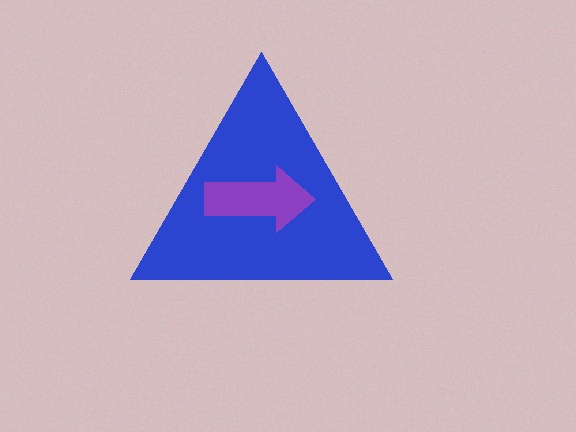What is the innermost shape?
The purple arrow.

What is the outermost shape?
The blue triangle.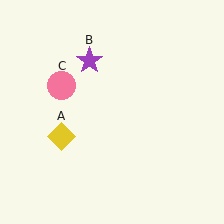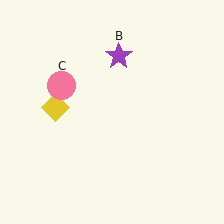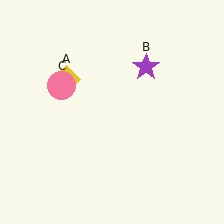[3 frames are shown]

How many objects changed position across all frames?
2 objects changed position: yellow diamond (object A), purple star (object B).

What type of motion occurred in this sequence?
The yellow diamond (object A), purple star (object B) rotated clockwise around the center of the scene.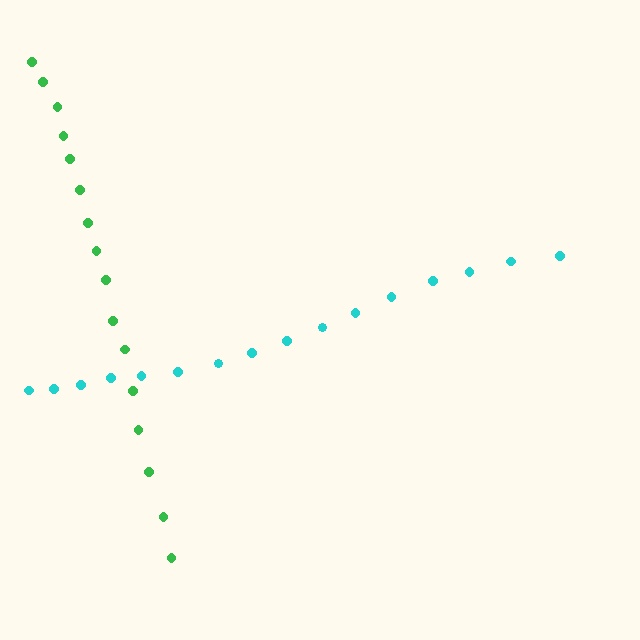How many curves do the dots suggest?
There are 2 distinct paths.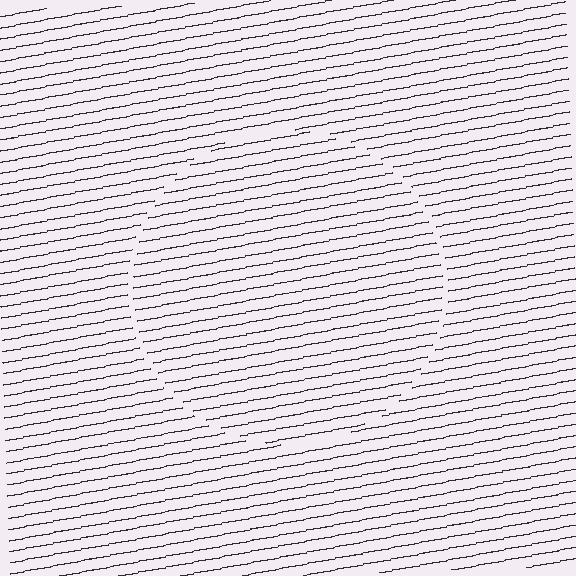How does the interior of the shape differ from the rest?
The interior of the shape contains the same grating, shifted by half a period — the contour is defined by the phase discontinuity where line-ends from the inner and outer gratings abut.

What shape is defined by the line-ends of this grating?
An illusory circle. The interior of the shape contains the same grating, shifted by half a period — the contour is defined by the phase discontinuity where line-ends from the inner and outer gratings abut.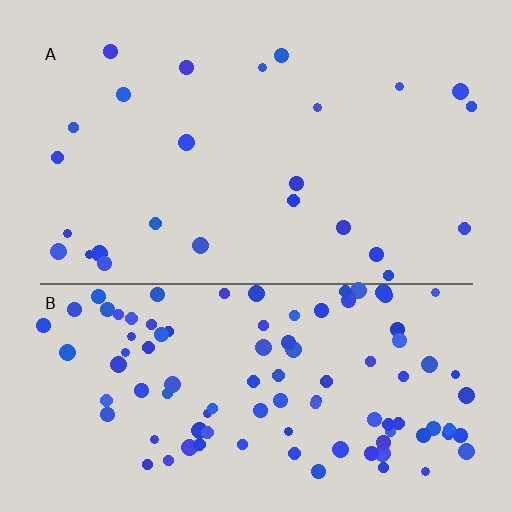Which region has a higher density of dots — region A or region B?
B (the bottom).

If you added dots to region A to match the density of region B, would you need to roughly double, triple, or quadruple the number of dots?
Approximately quadruple.